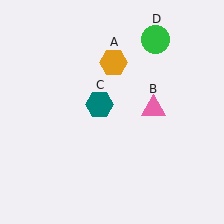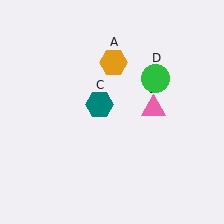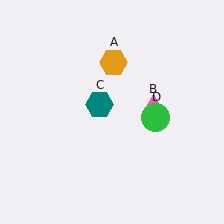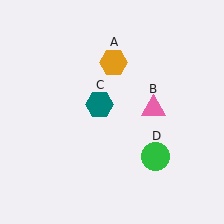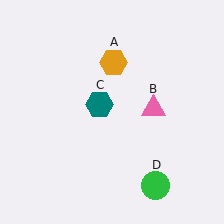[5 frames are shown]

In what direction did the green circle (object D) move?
The green circle (object D) moved down.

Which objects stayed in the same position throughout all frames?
Orange hexagon (object A) and pink triangle (object B) and teal hexagon (object C) remained stationary.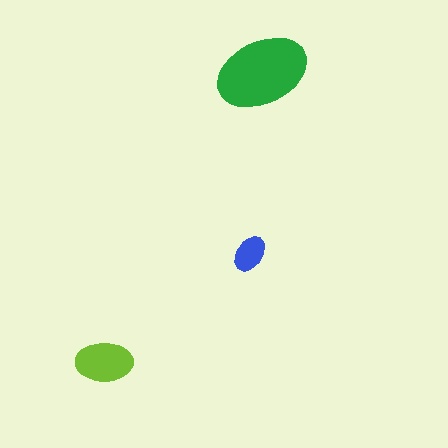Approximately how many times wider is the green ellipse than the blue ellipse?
About 2.5 times wider.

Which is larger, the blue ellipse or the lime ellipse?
The lime one.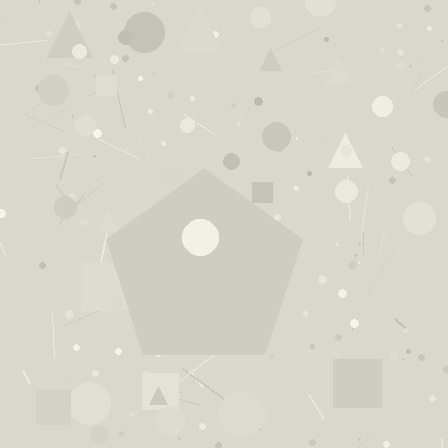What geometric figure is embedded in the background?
A pentagon is embedded in the background.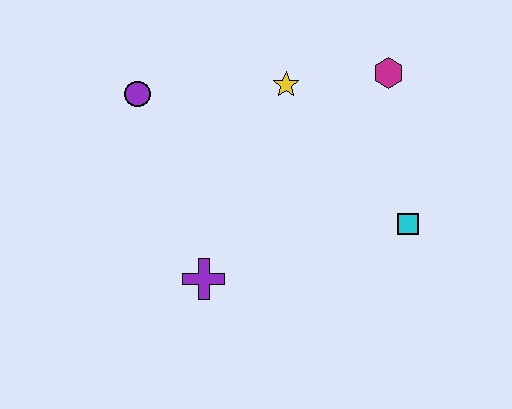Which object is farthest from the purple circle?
The cyan square is farthest from the purple circle.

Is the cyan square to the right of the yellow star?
Yes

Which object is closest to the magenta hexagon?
The yellow star is closest to the magenta hexagon.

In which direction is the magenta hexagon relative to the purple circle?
The magenta hexagon is to the right of the purple circle.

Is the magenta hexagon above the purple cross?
Yes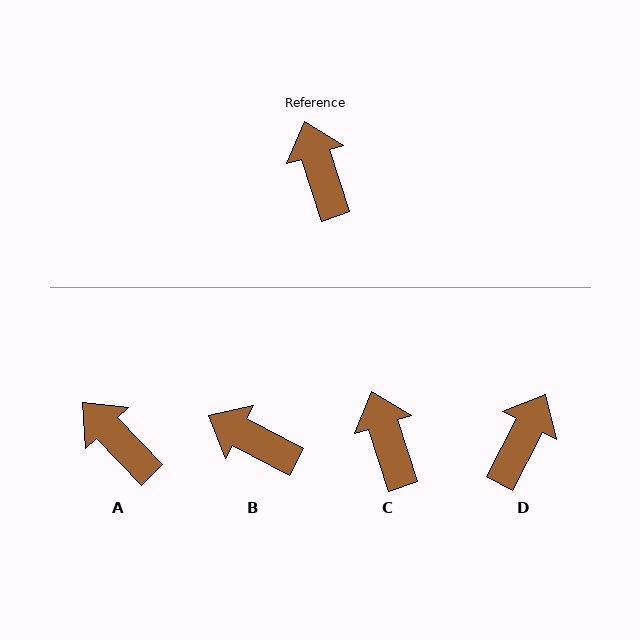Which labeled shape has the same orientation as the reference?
C.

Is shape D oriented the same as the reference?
No, it is off by about 46 degrees.